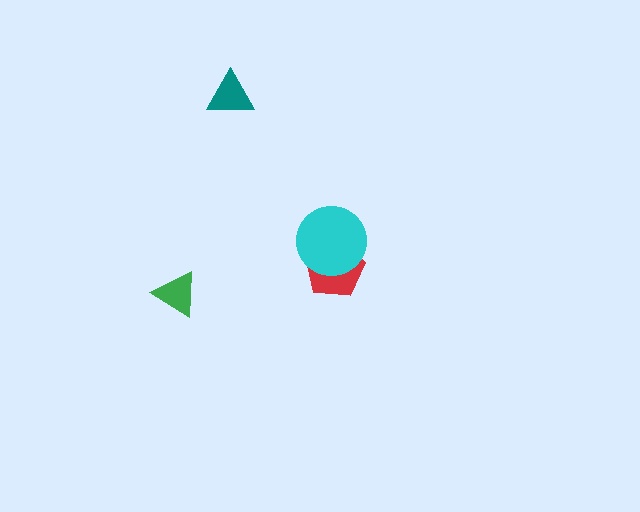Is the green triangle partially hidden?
No, no other shape covers it.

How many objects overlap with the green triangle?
0 objects overlap with the green triangle.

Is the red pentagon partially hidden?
Yes, it is partially covered by another shape.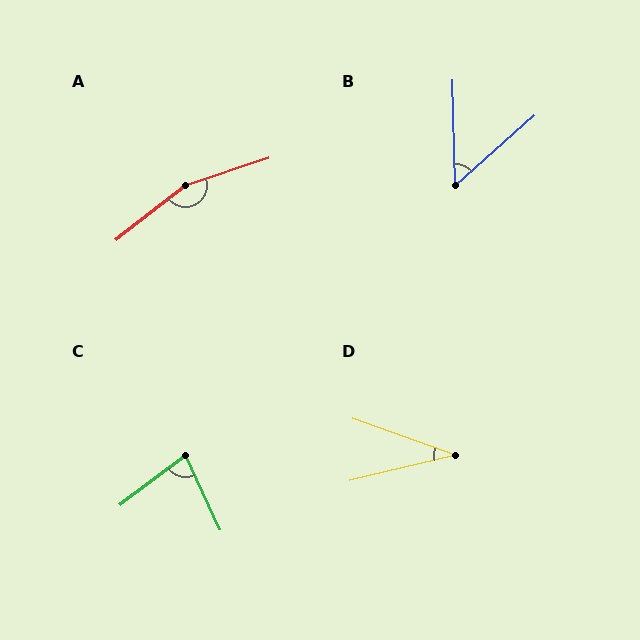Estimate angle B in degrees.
Approximately 50 degrees.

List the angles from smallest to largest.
D (33°), B (50°), C (77°), A (160°).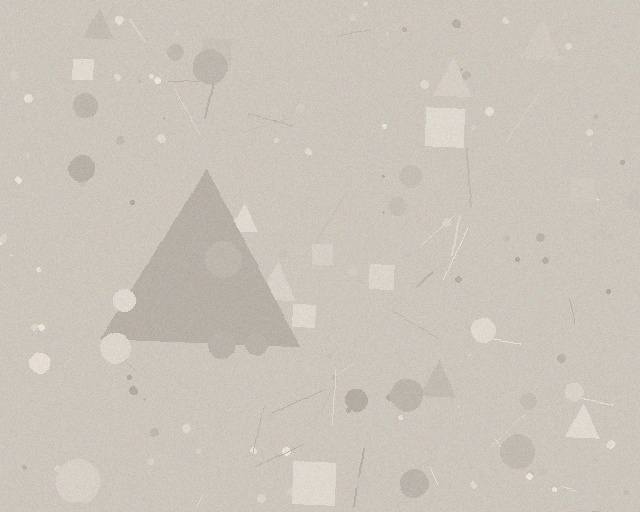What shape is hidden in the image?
A triangle is hidden in the image.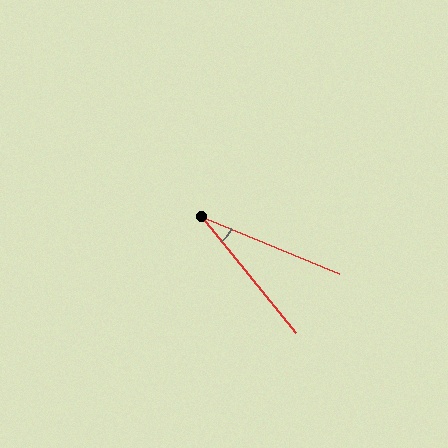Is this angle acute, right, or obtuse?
It is acute.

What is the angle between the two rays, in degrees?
Approximately 29 degrees.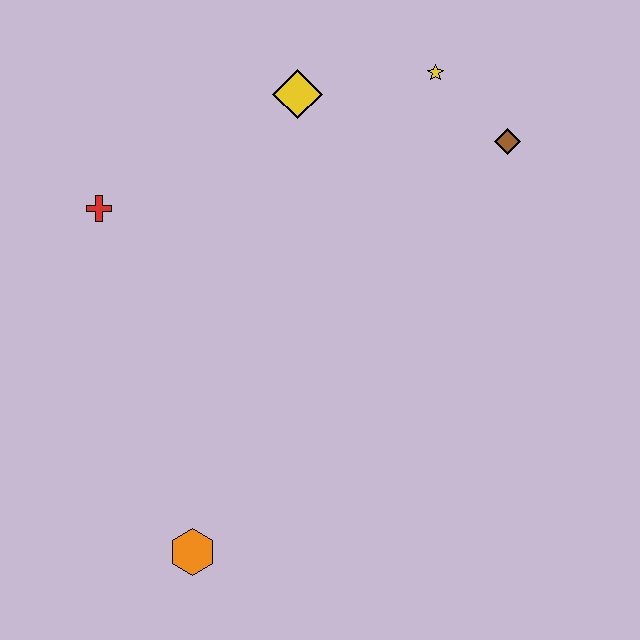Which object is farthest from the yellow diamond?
The orange hexagon is farthest from the yellow diamond.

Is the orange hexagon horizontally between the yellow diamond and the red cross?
Yes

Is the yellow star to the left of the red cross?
No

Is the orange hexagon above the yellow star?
No